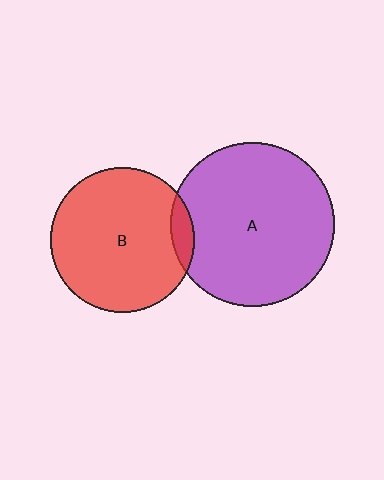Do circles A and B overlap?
Yes.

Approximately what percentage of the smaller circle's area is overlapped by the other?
Approximately 10%.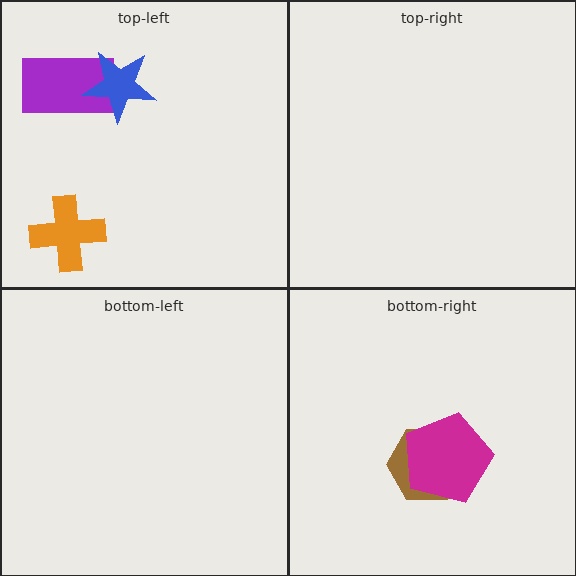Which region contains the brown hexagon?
The bottom-right region.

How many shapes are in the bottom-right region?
2.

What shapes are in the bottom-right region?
The brown hexagon, the magenta pentagon.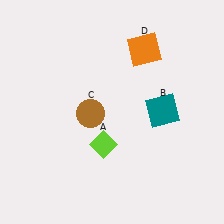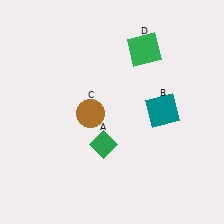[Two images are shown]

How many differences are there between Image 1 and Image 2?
There are 2 differences between the two images.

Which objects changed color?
A changed from lime to green. D changed from orange to green.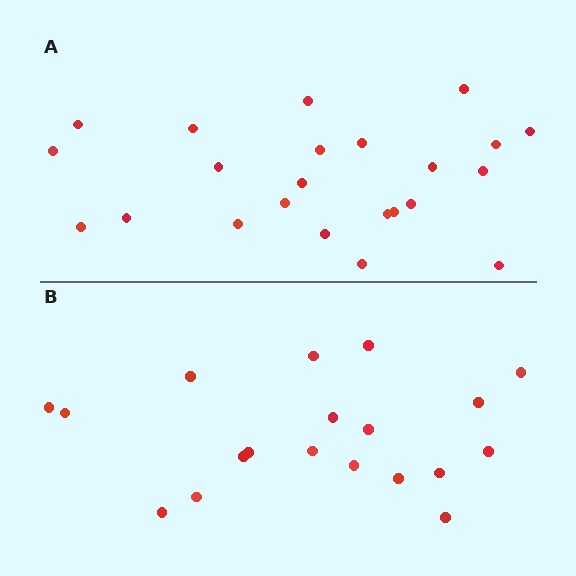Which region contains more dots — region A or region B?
Region A (the top region) has more dots.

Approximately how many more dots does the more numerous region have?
Region A has about 4 more dots than region B.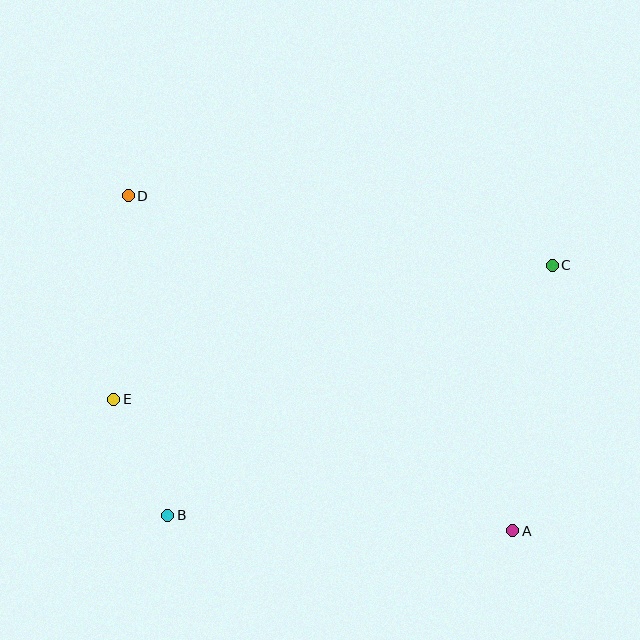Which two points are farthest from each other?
Points A and D are farthest from each other.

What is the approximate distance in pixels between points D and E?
The distance between D and E is approximately 204 pixels.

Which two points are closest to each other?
Points B and E are closest to each other.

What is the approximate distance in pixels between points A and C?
The distance between A and C is approximately 269 pixels.